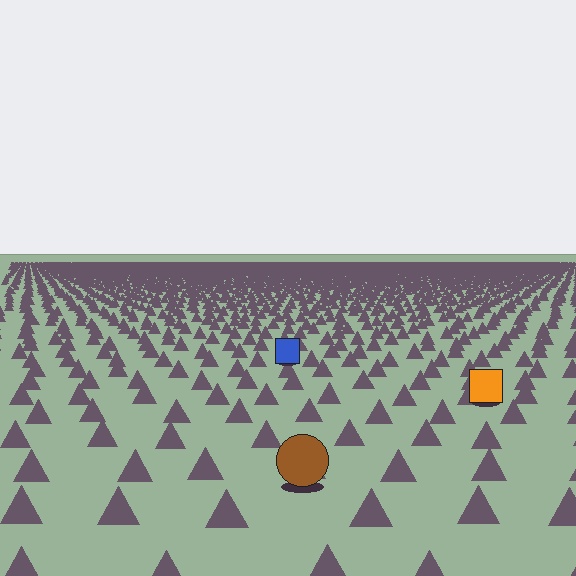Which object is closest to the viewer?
The brown circle is closest. The texture marks near it are larger and more spread out.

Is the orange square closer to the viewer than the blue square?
Yes. The orange square is closer — you can tell from the texture gradient: the ground texture is coarser near it.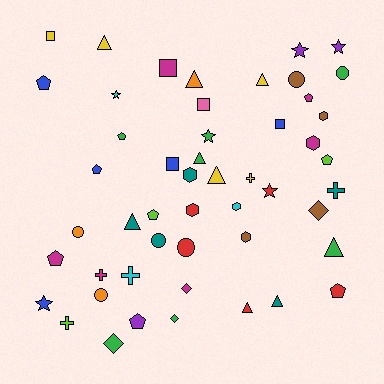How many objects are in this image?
There are 50 objects.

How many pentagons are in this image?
There are 9 pentagons.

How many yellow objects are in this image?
There are 5 yellow objects.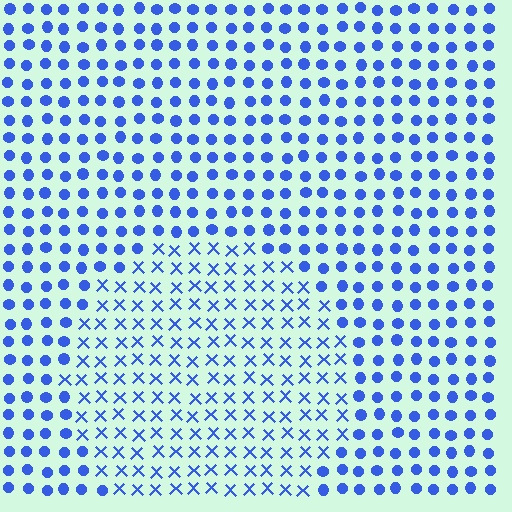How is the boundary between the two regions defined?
The boundary is defined by a change in element shape: X marks inside vs. circles outside. All elements share the same color and spacing.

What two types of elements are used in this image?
The image uses X marks inside the circle region and circles outside it.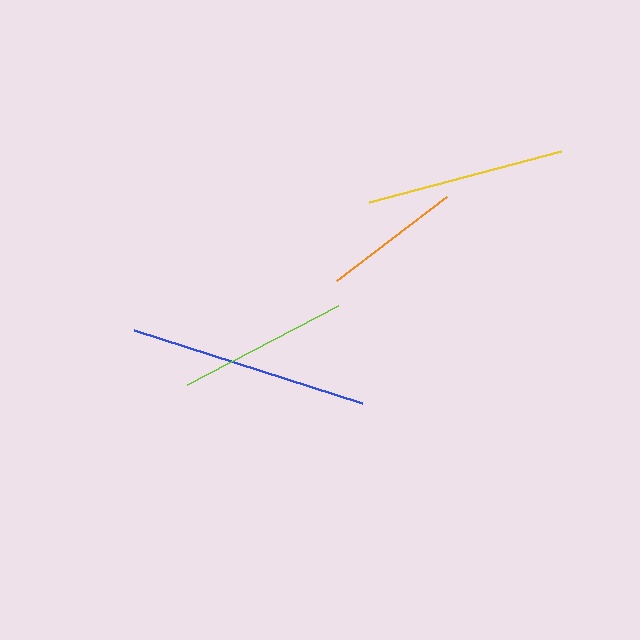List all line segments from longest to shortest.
From longest to shortest: blue, yellow, lime, orange.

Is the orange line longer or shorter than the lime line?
The lime line is longer than the orange line.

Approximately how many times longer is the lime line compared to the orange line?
The lime line is approximately 1.2 times the length of the orange line.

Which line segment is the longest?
The blue line is the longest at approximately 239 pixels.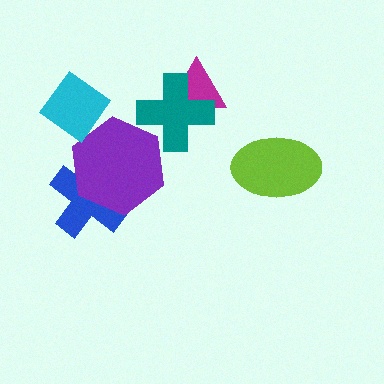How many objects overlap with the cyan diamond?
0 objects overlap with the cyan diamond.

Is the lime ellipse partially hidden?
No, no other shape covers it.